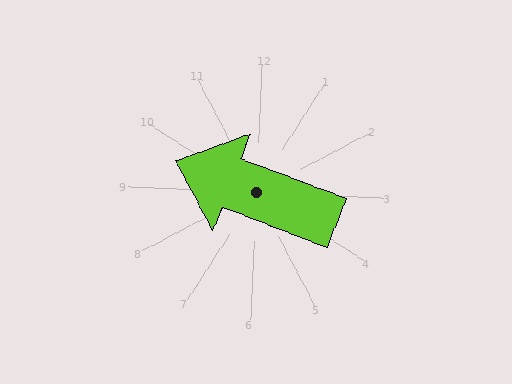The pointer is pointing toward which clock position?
Roughly 10 o'clock.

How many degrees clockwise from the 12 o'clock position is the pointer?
Approximately 289 degrees.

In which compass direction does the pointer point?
West.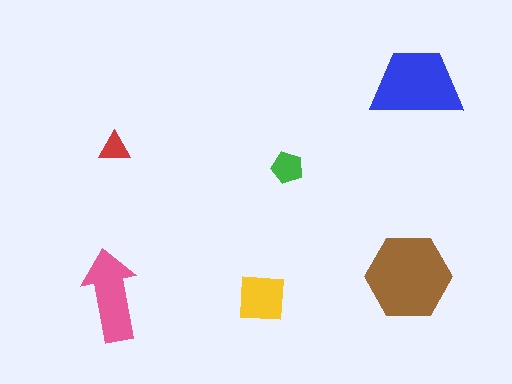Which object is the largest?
The brown hexagon.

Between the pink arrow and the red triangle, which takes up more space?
The pink arrow.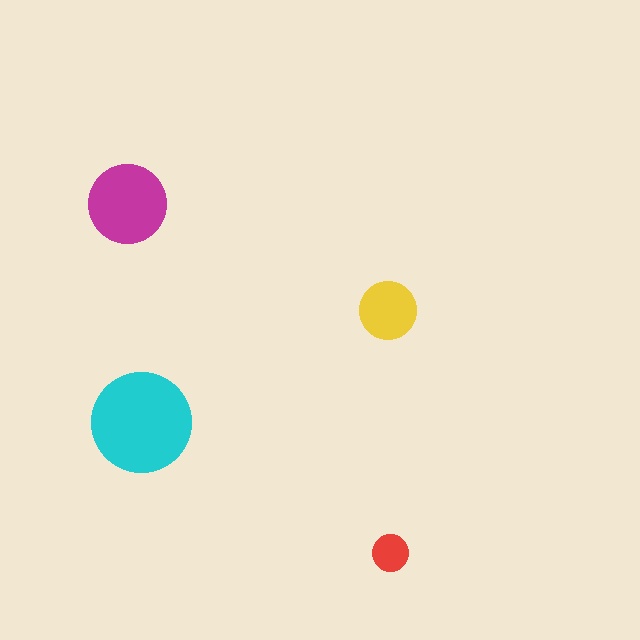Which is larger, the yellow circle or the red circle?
The yellow one.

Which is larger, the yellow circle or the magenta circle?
The magenta one.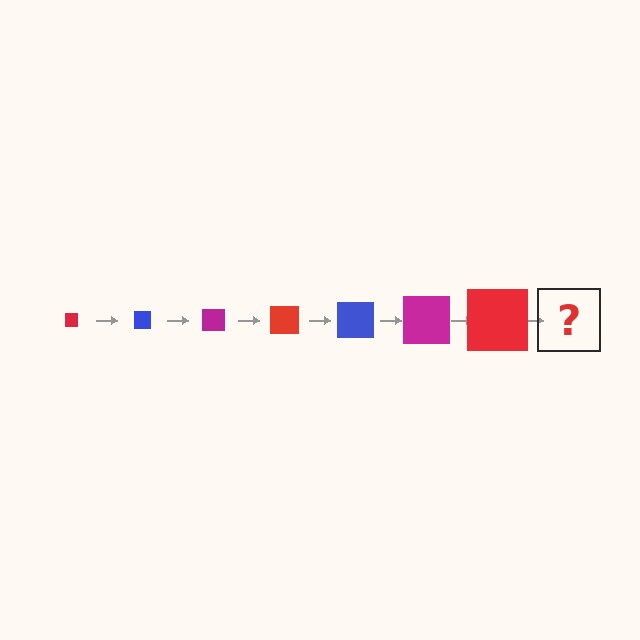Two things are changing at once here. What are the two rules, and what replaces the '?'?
The two rules are that the square grows larger each step and the color cycles through red, blue, and magenta. The '?' should be a blue square, larger than the previous one.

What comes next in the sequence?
The next element should be a blue square, larger than the previous one.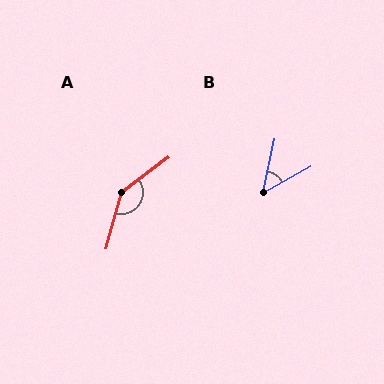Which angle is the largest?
A, at approximately 141 degrees.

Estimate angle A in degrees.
Approximately 141 degrees.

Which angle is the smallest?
B, at approximately 48 degrees.